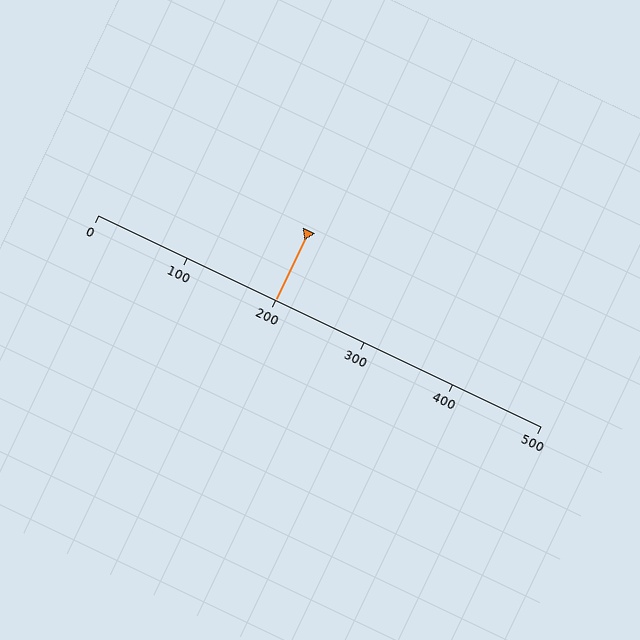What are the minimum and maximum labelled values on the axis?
The axis runs from 0 to 500.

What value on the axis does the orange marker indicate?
The marker indicates approximately 200.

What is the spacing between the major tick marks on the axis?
The major ticks are spaced 100 apart.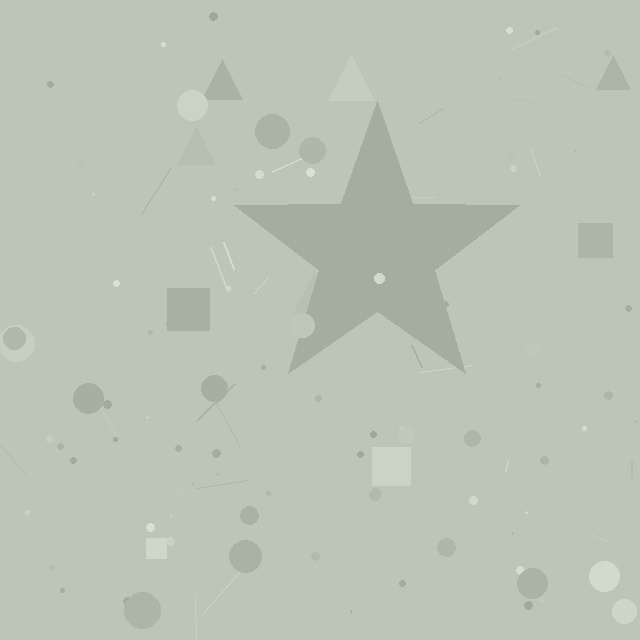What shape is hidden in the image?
A star is hidden in the image.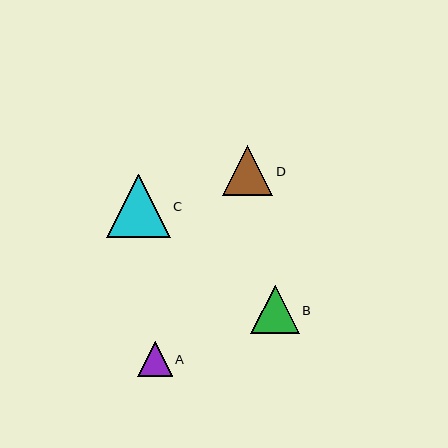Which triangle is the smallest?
Triangle A is the smallest with a size of approximately 35 pixels.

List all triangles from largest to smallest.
From largest to smallest: C, D, B, A.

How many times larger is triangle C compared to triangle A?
Triangle C is approximately 1.8 times the size of triangle A.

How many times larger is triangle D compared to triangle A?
Triangle D is approximately 1.5 times the size of triangle A.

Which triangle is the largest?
Triangle C is the largest with a size of approximately 63 pixels.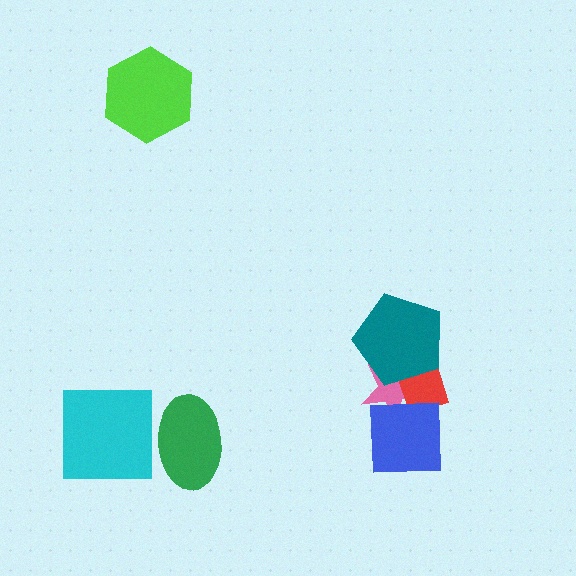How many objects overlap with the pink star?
3 objects overlap with the pink star.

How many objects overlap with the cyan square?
1 object overlaps with the cyan square.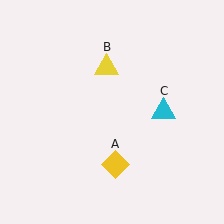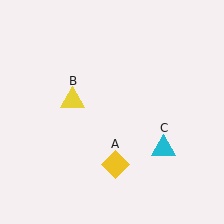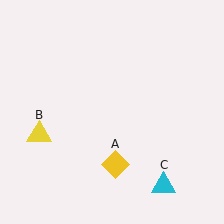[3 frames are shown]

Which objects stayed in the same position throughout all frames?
Yellow diamond (object A) remained stationary.